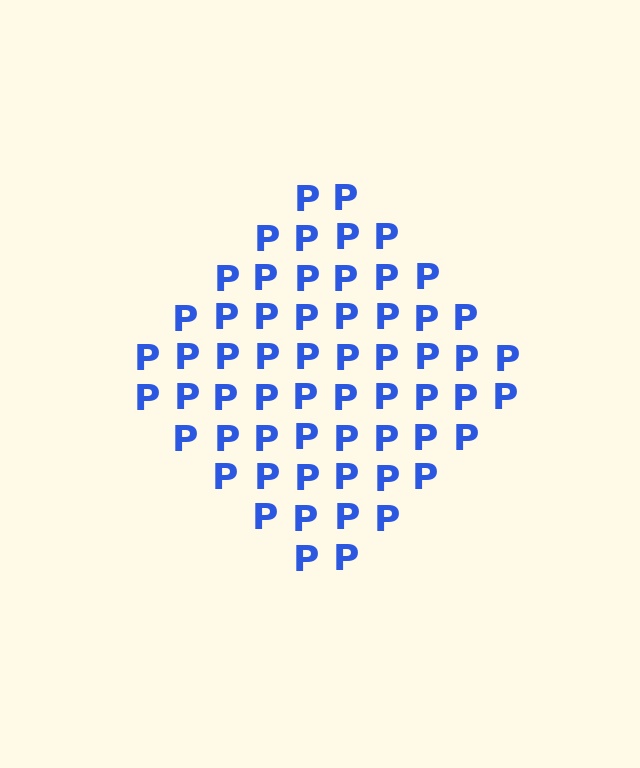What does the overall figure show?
The overall figure shows a diamond.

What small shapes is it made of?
It is made of small letter P's.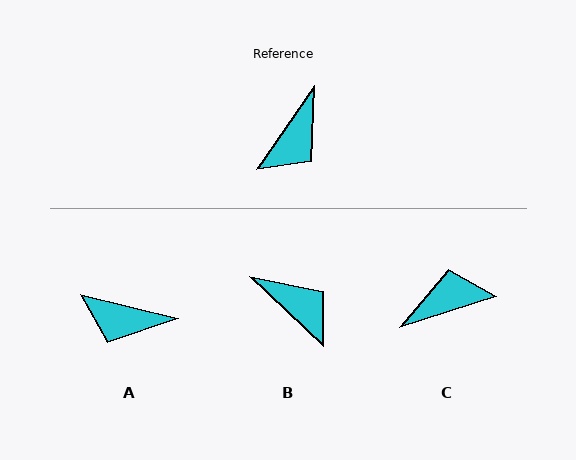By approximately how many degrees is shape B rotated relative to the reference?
Approximately 81 degrees counter-clockwise.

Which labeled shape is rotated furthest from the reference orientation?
C, about 142 degrees away.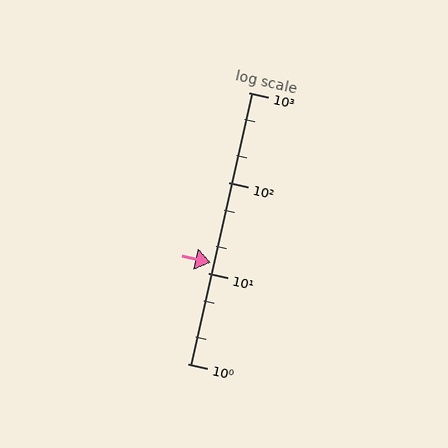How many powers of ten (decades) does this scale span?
The scale spans 3 decades, from 1 to 1000.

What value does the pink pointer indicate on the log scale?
The pointer indicates approximately 13.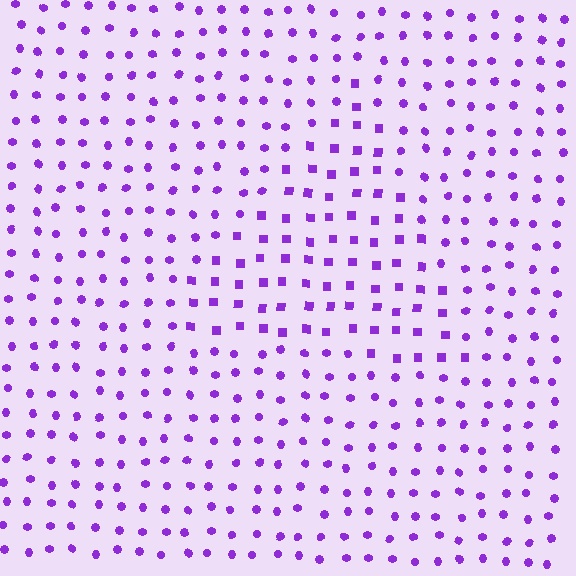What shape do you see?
I see a triangle.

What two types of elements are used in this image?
The image uses squares inside the triangle region and circles outside it.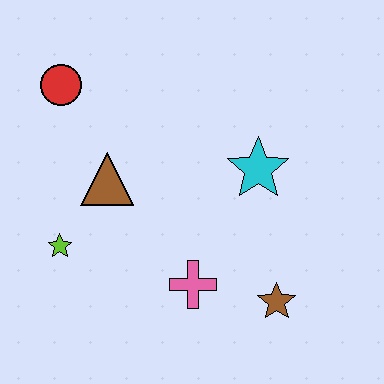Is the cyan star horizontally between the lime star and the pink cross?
No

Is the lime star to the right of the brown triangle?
No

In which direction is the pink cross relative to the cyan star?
The pink cross is below the cyan star.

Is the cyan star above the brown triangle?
Yes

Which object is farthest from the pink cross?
The red circle is farthest from the pink cross.